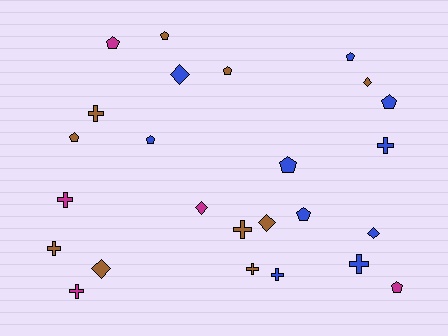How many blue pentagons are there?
There are 5 blue pentagons.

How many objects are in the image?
There are 25 objects.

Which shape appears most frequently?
Pentagon, with 10 objects.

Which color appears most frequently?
Brown, with 10 objects.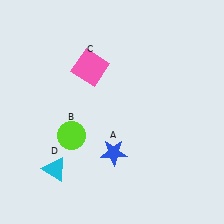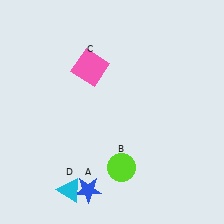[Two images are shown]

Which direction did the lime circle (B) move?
The lime circle (B) moved right.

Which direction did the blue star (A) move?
The blue star (A) moved down.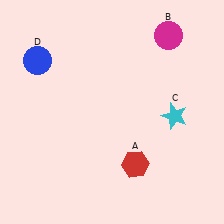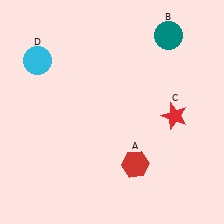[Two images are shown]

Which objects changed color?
B changed from magenta to teal. C changed from cyan to red. D changed from blue to cyan.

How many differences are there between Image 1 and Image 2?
There are 3 differences between the two images.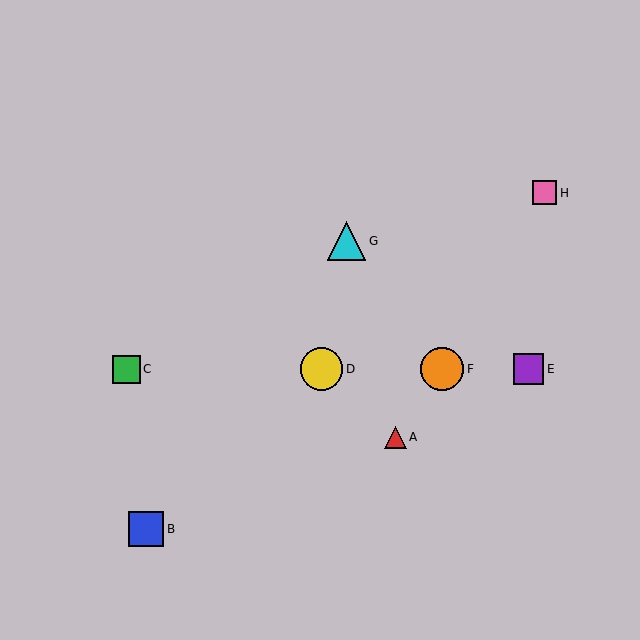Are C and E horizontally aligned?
Yes, both are at y≈369.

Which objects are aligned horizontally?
Objects C, D, E, F are aligned horizontally.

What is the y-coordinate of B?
Object B is at y≈529.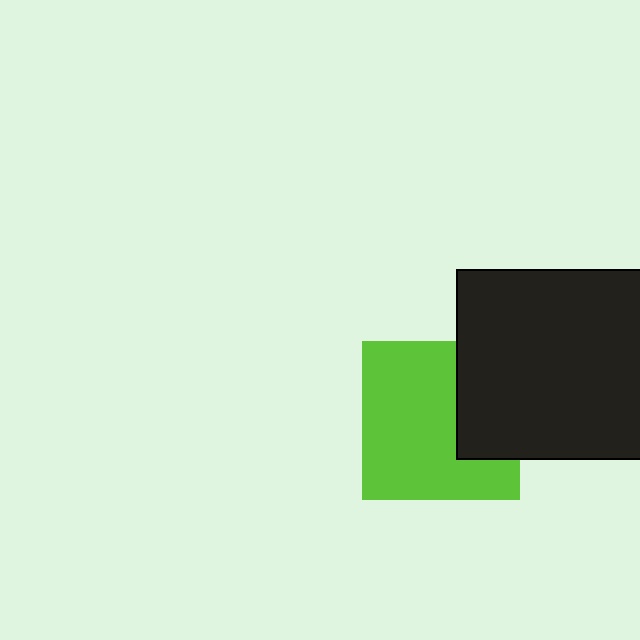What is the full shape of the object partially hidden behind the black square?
The partially hidden object is a lime square.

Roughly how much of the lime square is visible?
Most of it is visible (roughly 70%).